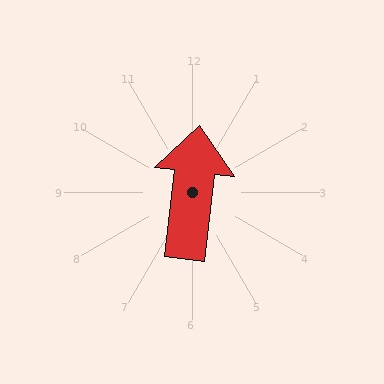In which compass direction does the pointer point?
North.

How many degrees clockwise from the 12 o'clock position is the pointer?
Approximately 7 degrees.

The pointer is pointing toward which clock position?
Roughly 12 o'clock.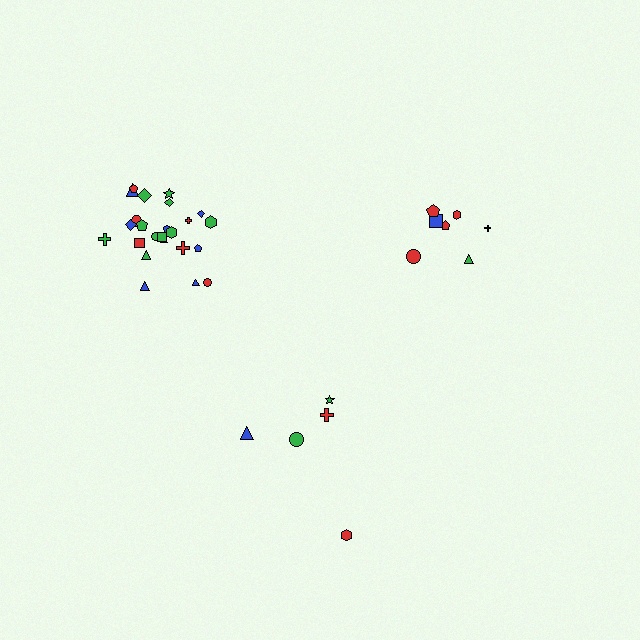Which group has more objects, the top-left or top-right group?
The top-left group.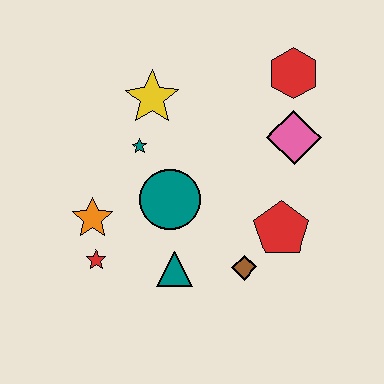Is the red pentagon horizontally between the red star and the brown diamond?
No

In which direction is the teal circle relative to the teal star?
The teal circle is below the teal star.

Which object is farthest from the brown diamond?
The red hexagon is farthest from the brown diamond.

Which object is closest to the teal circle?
The teal star is closest to the teal circle.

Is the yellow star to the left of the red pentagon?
Yes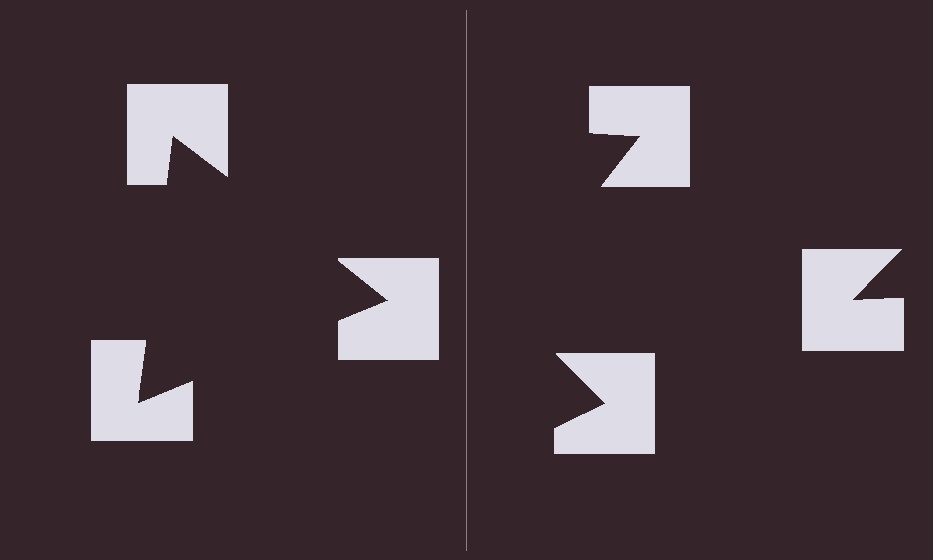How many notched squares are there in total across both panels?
6 — 3 on each side.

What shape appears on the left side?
An illusory triangle.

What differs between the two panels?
The notched squares are positioned identically on both sides; only the wedge orientations differ. On the left they align to a triangle; on the right they are misaligned.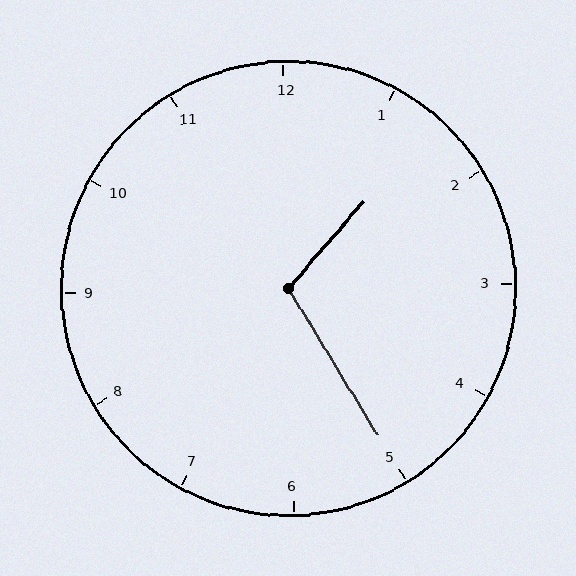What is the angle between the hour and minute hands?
Approximately 108 degrees.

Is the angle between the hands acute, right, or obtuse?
It is obtuse.